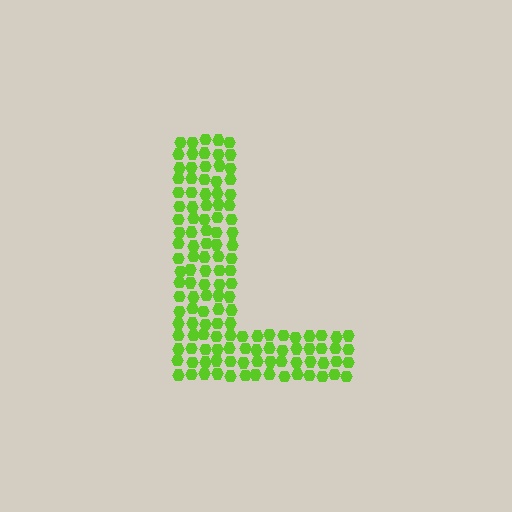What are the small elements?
The small elements are hexagons.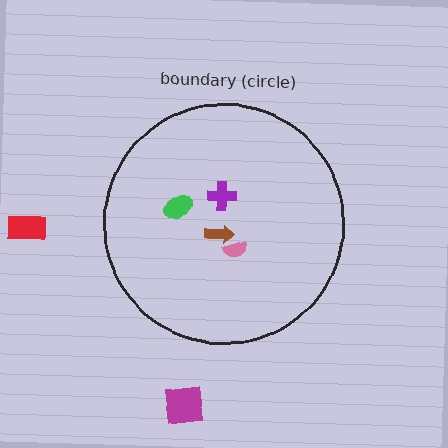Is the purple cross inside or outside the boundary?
Inside.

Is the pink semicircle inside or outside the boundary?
Inside.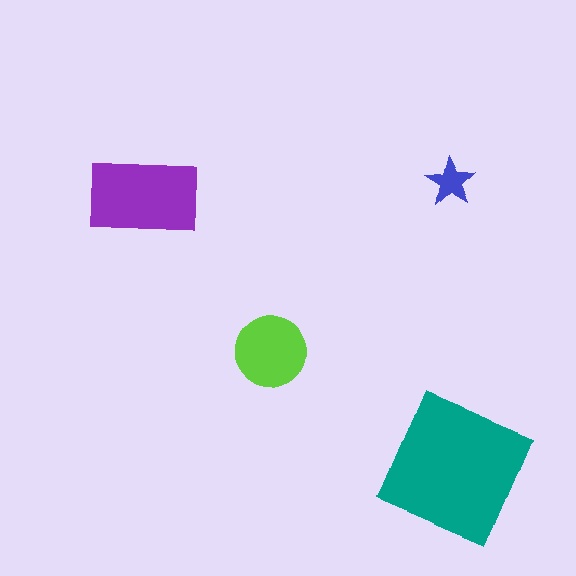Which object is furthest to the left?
The purple rectangle is leftmost.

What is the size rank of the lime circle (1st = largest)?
3rd.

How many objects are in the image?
There are 4 objects in the image.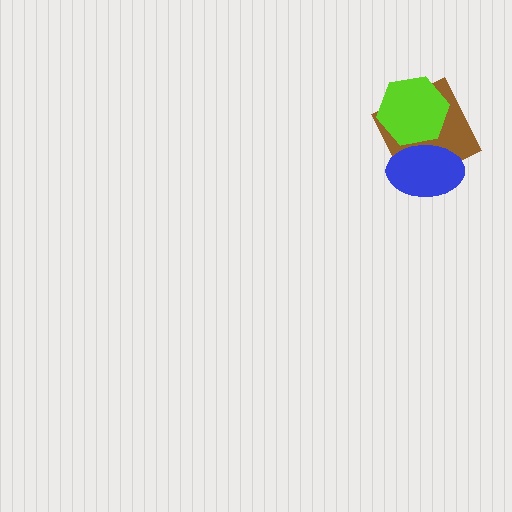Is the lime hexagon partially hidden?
Yes, it is partially covered by another shape.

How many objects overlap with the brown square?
2 objects overlap with the brown square.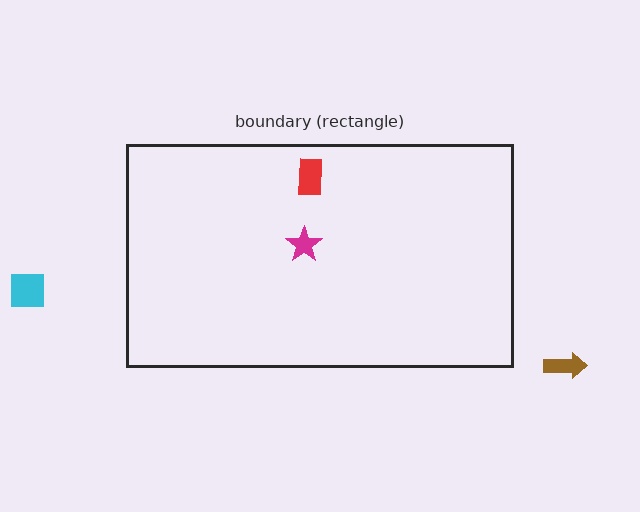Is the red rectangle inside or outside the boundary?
Inside.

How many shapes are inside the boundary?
2 inside, 2 outside.